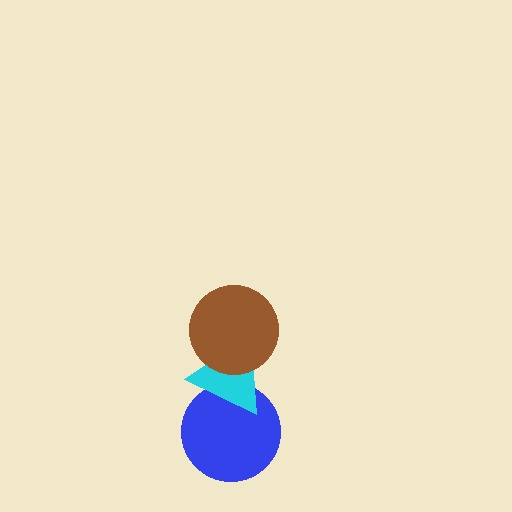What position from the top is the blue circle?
The blue circle is 3rd from the top.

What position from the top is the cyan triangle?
The cyan triangle is 2nd from the top.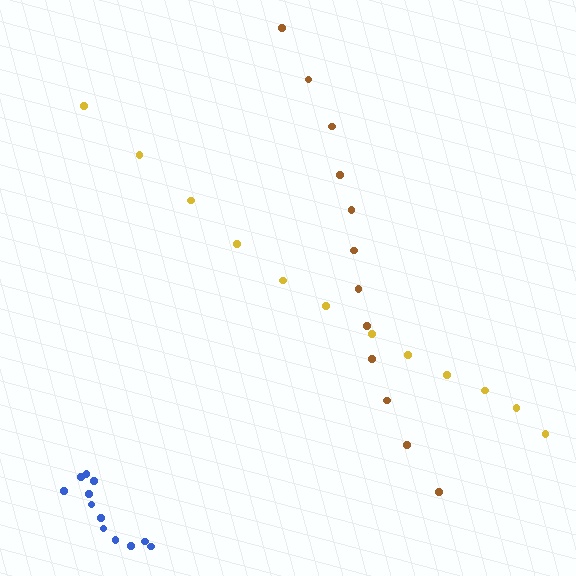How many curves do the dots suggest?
There are 3 distinct paths.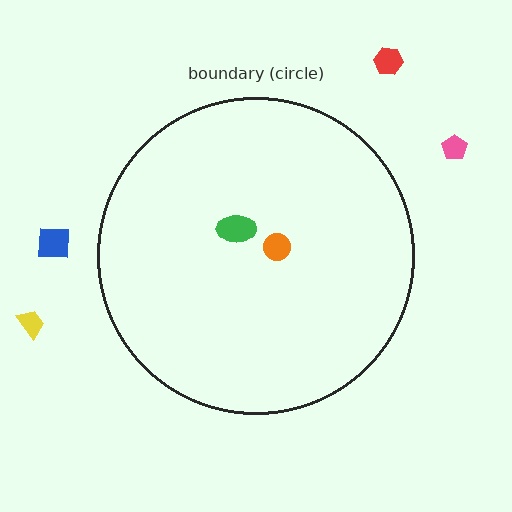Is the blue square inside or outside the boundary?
Outside.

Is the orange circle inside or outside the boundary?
Inside.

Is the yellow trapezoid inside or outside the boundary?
Outside.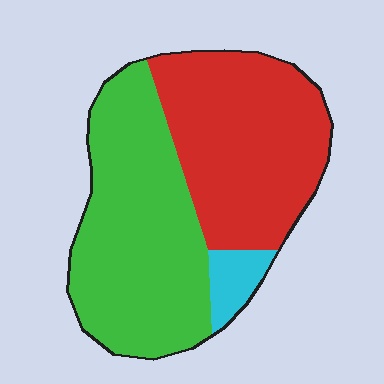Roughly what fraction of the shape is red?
Red takes up between a quarter and a half of the shape.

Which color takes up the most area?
Green, at roughly 50%.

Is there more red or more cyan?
Red.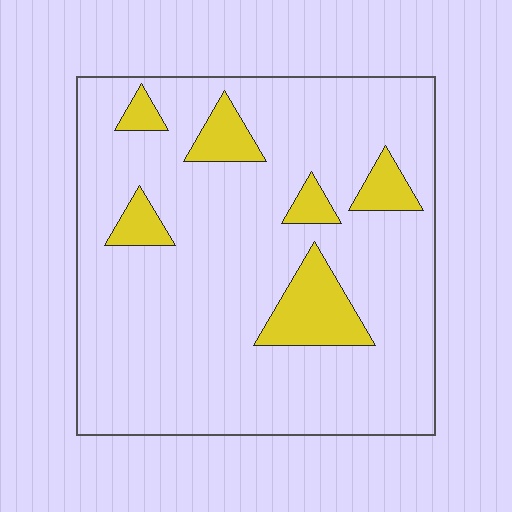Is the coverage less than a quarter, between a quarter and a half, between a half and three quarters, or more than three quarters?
Less than a quarter.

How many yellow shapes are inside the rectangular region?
6.